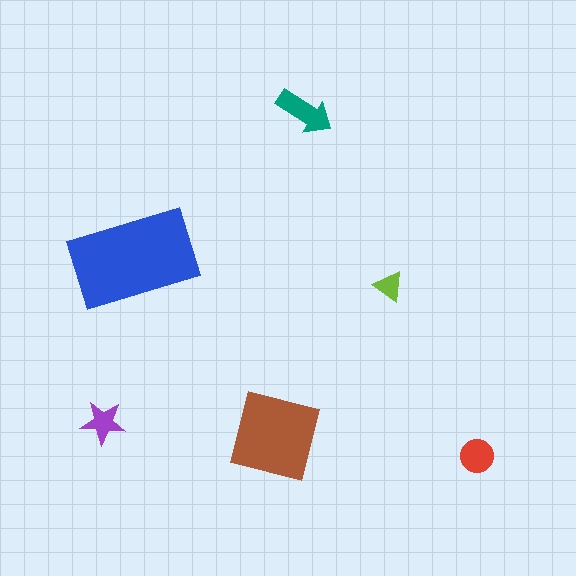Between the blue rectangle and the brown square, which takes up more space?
The blue rectangle.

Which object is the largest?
The blue rectangle.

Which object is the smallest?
The lime triangle.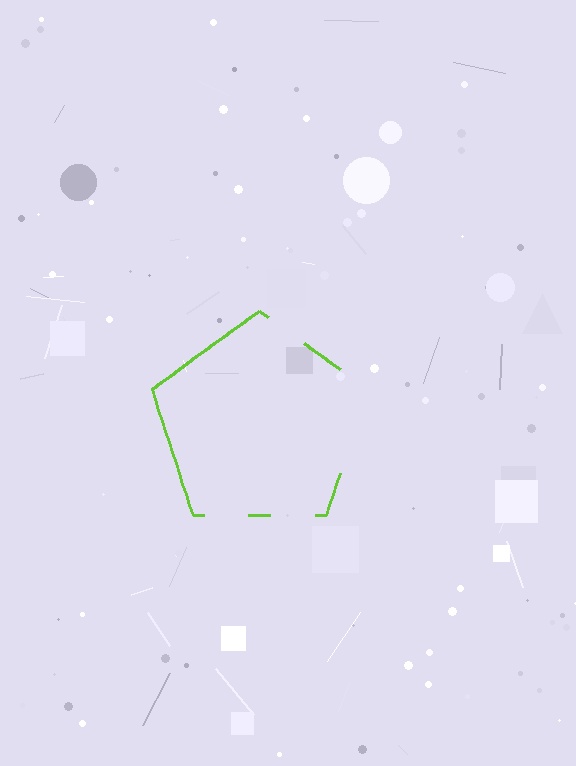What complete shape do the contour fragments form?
The contour fragments form a pentagon.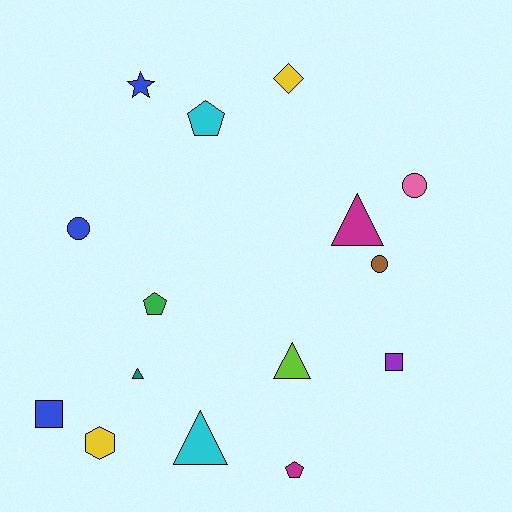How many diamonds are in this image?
There is 1 diamond.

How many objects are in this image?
There are 15 objects.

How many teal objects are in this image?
There is 1 teal object.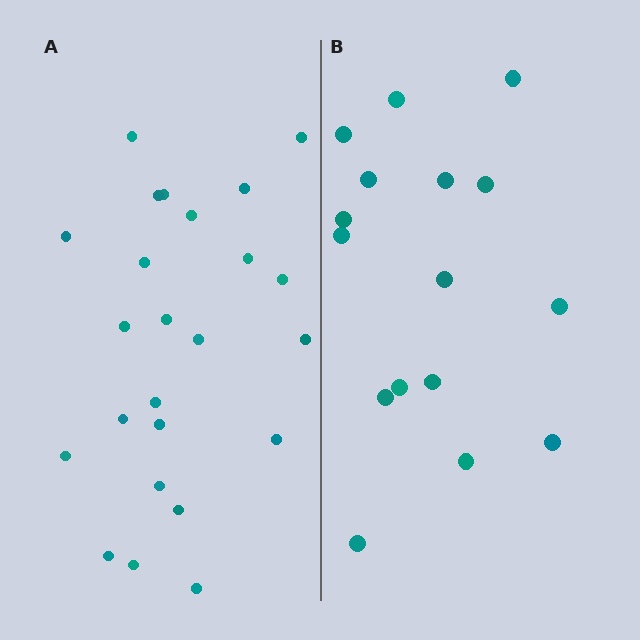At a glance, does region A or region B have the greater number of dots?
Region A (the left region) has more dots.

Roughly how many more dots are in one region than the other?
Region A has roughly 8 or so more dots than region B.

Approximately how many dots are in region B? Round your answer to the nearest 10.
About 20 dots. (The exact count is 16, which rounds to 20.)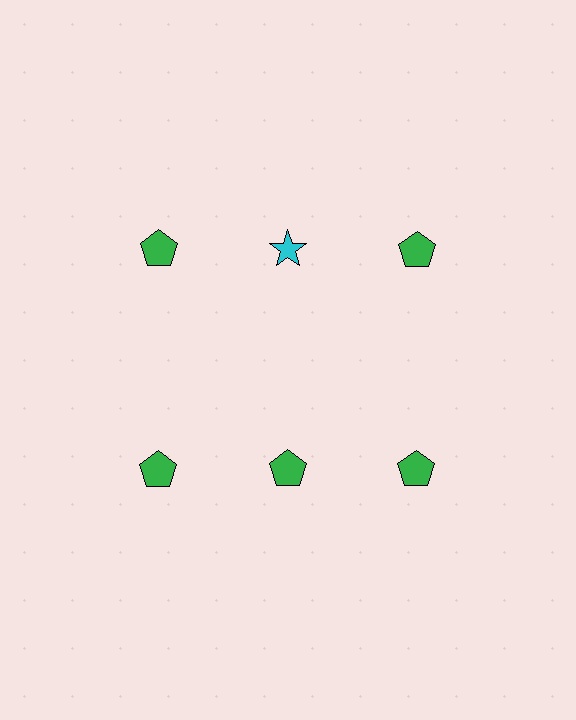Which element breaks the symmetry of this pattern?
The cyan star in the top row, second from left column breaks the symmetry. All other shapes are green pentagons.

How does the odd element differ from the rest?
It differs in both color (cyan instead of green) and shape (star instead of pentagon).